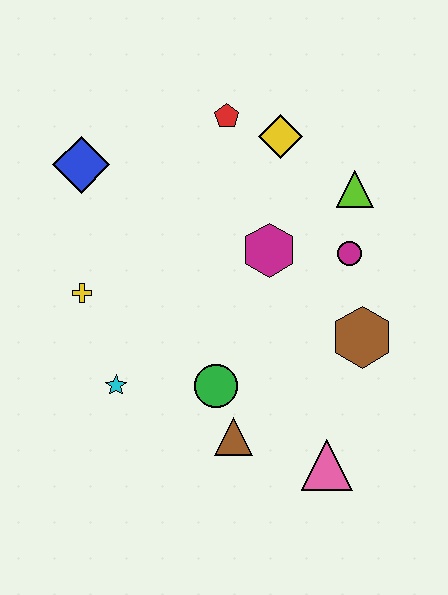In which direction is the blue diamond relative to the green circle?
The blue diamond is above the green circle.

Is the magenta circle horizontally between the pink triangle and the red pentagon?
No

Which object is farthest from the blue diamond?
The pink triangle is farthest from the blue diamond.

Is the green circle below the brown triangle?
No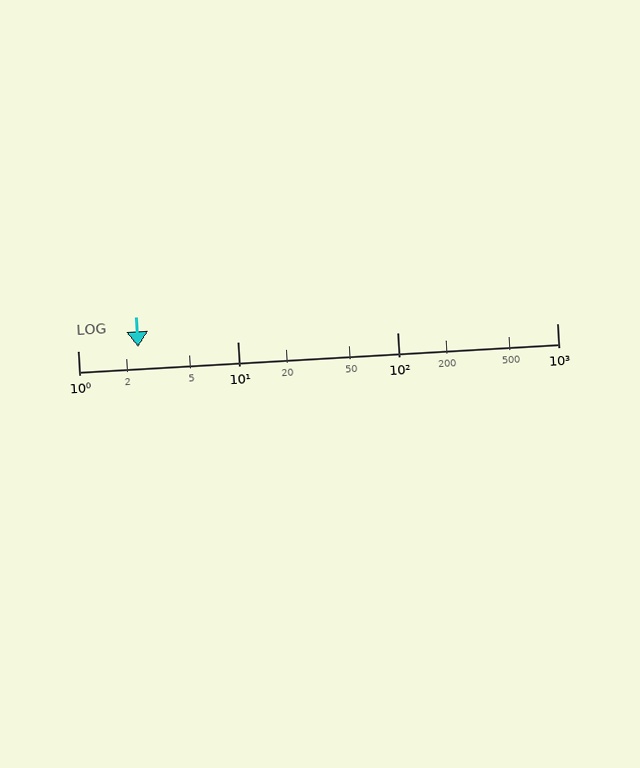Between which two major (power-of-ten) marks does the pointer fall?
The pointer is between 1 and 10.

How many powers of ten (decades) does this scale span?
The scale spans 3 decades, from 1 to 1000.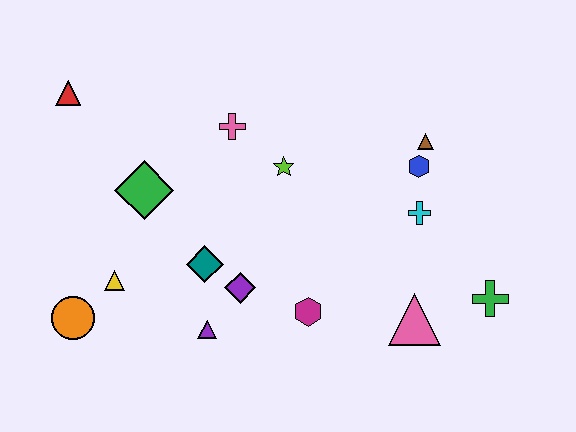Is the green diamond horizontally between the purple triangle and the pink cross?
No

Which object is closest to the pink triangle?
The green cross is closest to the pink triangle.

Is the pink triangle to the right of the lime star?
Yes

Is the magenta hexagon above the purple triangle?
Yes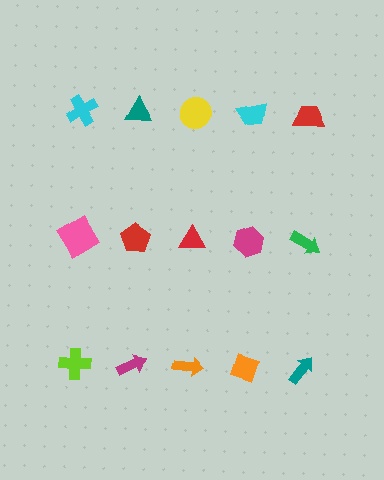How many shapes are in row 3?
5 shapes.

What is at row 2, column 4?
A magenta hexagon.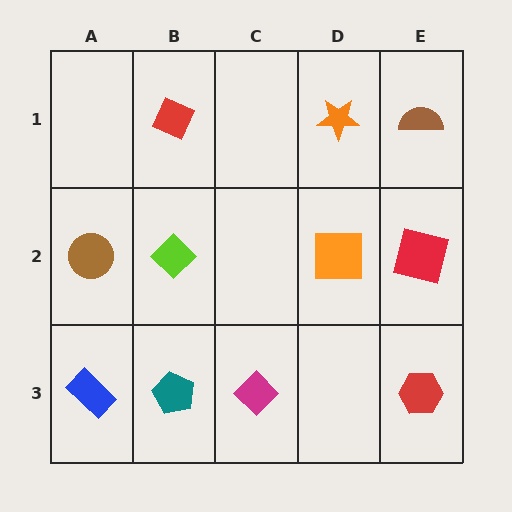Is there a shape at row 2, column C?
No, that cell is empty.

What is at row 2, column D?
An orange square.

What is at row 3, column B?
A teal pentagon.